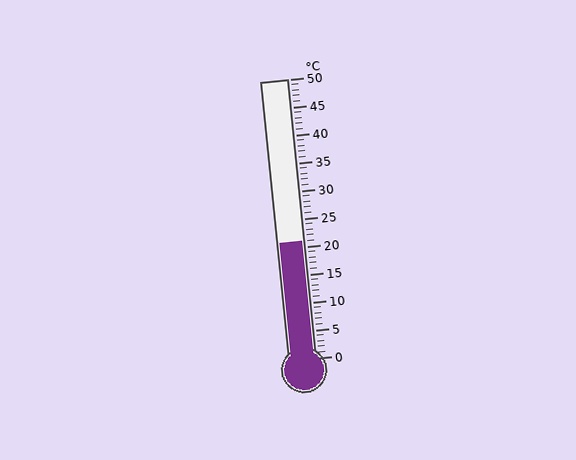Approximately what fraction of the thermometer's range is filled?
The thermometer is filled to approximately 40% of its range.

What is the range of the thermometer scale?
The thermometer scale ranges from 0°C to 50°C.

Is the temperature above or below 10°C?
The temperature is above 10°C.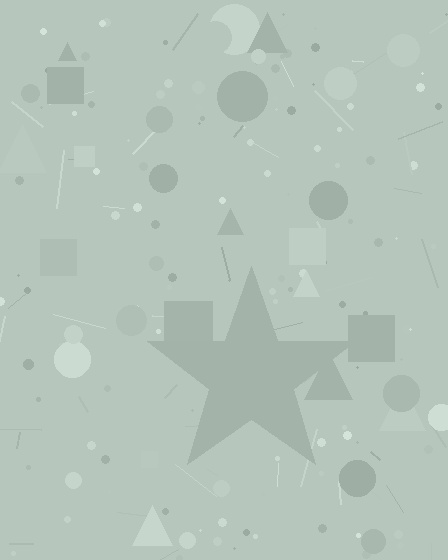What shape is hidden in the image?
A star is hidden in the image.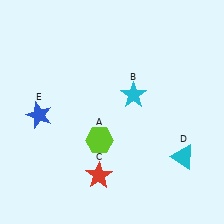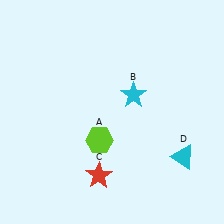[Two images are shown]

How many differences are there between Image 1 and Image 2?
There is 1 difference between the two images.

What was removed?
The blue star (E) was removed in Image 2.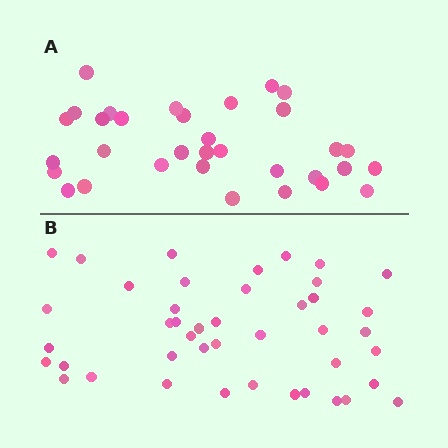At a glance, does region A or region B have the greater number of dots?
Region B (the bottom region) has more dots.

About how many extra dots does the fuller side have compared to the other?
Region B has roughly 10 or so more dots than region A.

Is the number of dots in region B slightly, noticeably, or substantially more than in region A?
Region B has noticeably more, but not dramatically so. The ratio is roughly 1.3 to 1.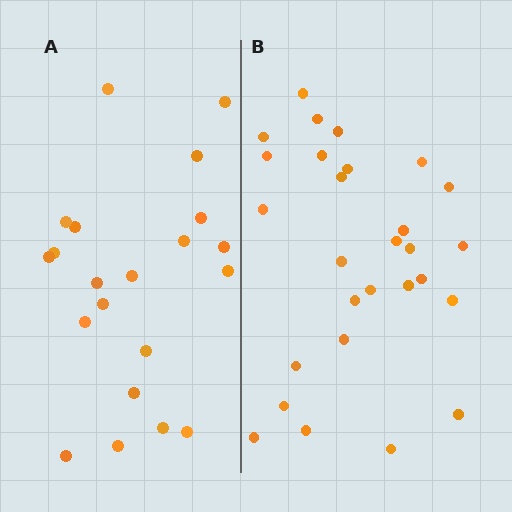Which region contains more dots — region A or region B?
Region B (the right region) has more dots.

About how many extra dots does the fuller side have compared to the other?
Region B has roughly 8 or so more dots than region A.